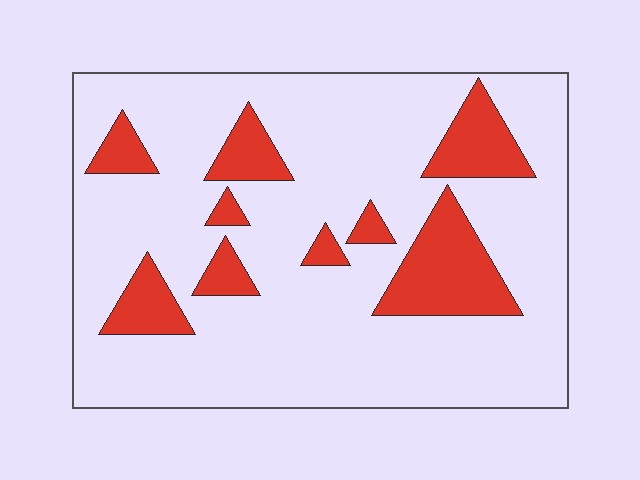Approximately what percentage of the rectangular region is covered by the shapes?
Approximately 20%.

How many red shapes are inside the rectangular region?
9.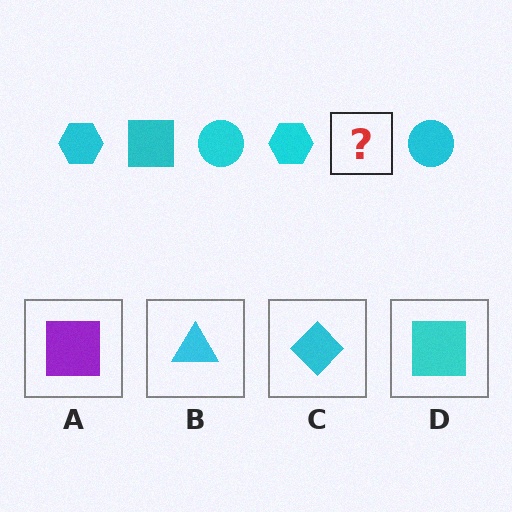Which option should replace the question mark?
Option D.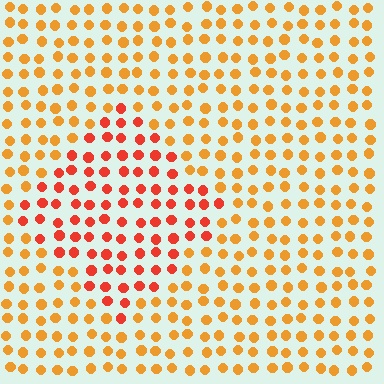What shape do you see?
I see a diamond.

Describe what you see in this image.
The image is filled with small orange elements in a uniform arrangement. A diamond-shaped region is visible where the elements are tinted to a slightly different hue, forming a subtle color boundary.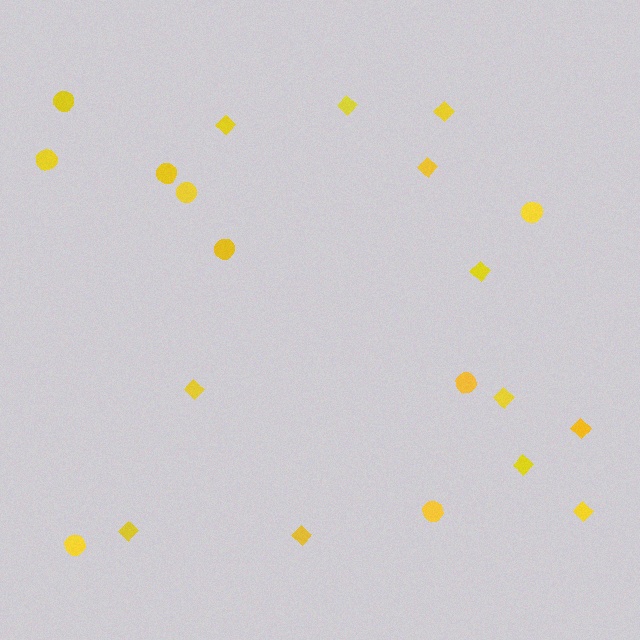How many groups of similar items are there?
There are 2 groups: one group of diamonds (12) and one group of circles (9).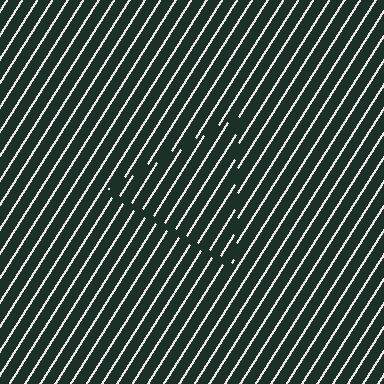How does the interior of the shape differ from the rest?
The interior of the shape contains the same grating, shifted by half a period — the contour is defined by the phase discontinuity where line-ends from the inner and outer gratings abut.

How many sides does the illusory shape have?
3 sides — the line-ends trace a triangle.